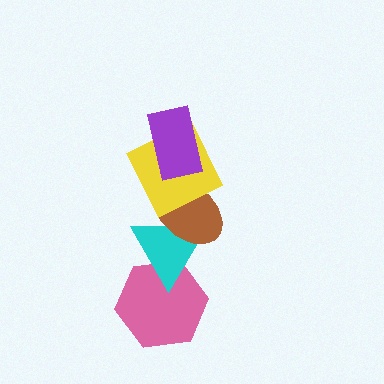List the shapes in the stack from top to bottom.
From top to bottom: the purple rectangle, the yellow square, the brown ellipse, the cyan triangle, the pink hexagon.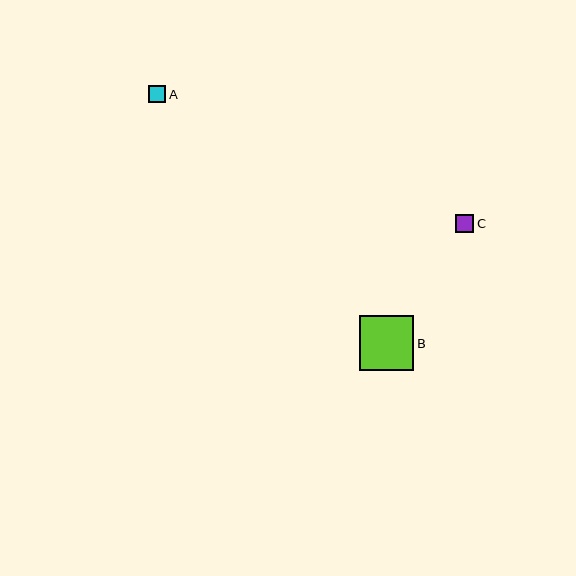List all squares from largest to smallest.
From largest to smallest: B, C, A.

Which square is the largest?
Square B is the largest with a size of approximately 54 pixels.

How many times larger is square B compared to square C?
Square B is approximately 3.0 times the size of square C.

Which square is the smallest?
Square A is the smallest with a size of approximately 17 pixels.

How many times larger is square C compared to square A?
Square C is approximately 1.1 times the size of square A.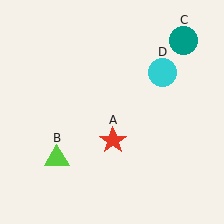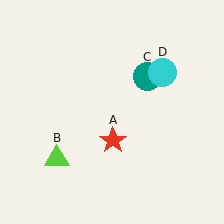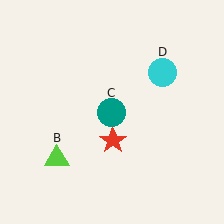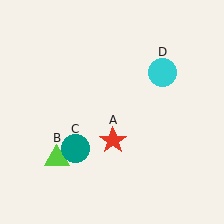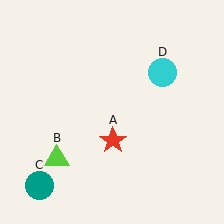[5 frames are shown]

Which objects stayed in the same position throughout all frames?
Red star (object A) and lime triangle (object B) and cyan circle (object D) remained stationary.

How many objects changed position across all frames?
1 object changed position: teal circle (object C).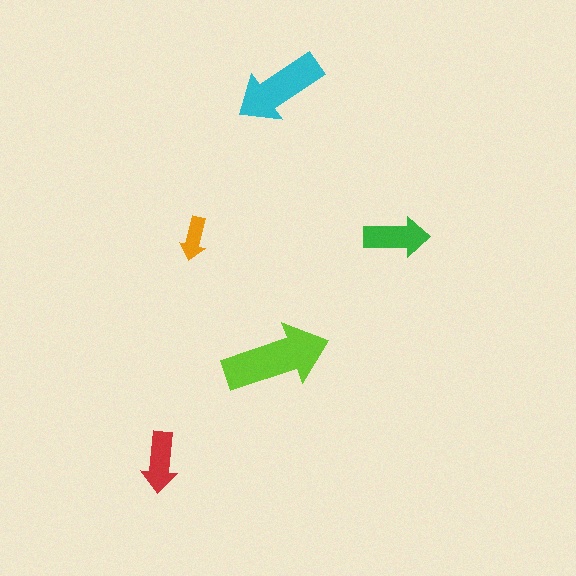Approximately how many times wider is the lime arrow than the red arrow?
About 1.5 times wider.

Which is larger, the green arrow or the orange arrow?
The green one.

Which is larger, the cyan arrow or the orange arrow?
The cyan one.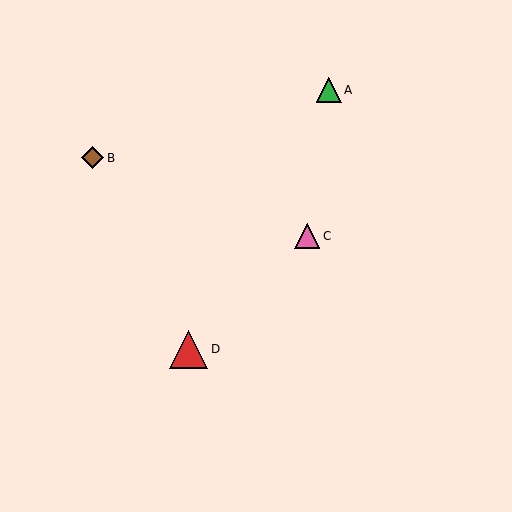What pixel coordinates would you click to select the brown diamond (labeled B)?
Click at (93, 158) to select the brown diamond B.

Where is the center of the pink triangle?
The center of the pink triangle is at (307, 236).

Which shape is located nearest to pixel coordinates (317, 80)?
The green triangle (labeled A) at (329, 90) is nearest to that location.